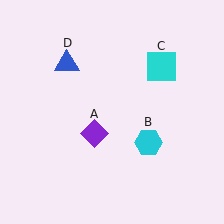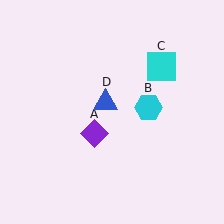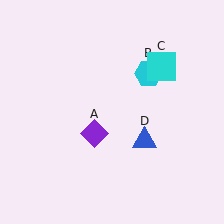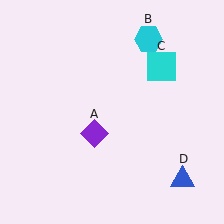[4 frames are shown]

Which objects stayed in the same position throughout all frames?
Purple diamond (object A) and cyan square (object C) remained stationary.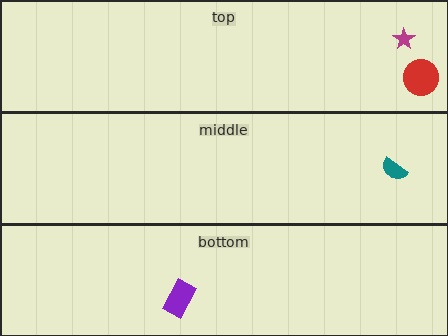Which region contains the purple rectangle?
The bottom region.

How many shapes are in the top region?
2.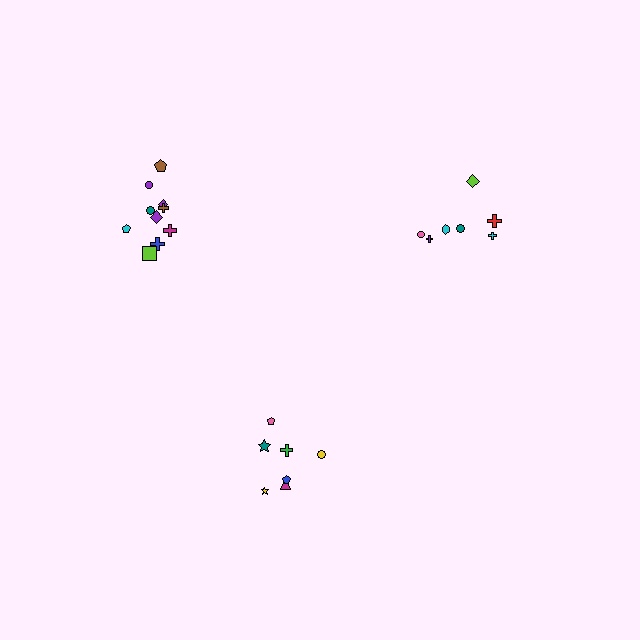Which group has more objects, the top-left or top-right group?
The top-left group.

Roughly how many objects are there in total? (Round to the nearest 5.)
Roughly 25 objects in total.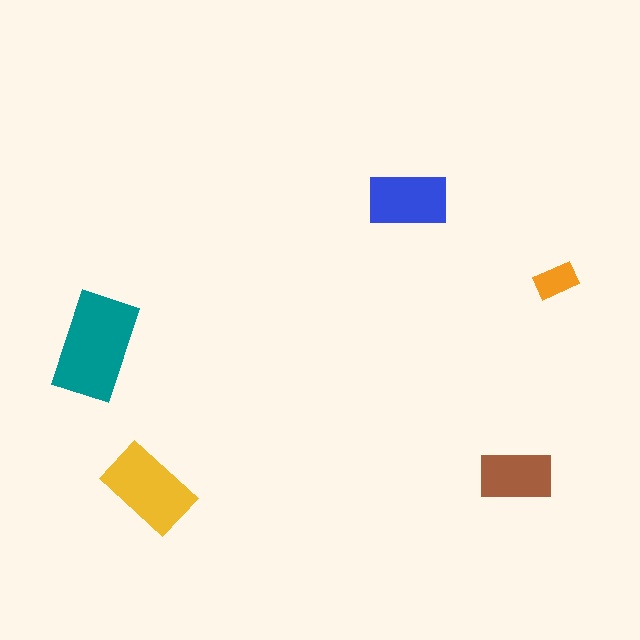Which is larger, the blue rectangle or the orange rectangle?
The blue one.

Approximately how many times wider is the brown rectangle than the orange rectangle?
About 1.5 times wider.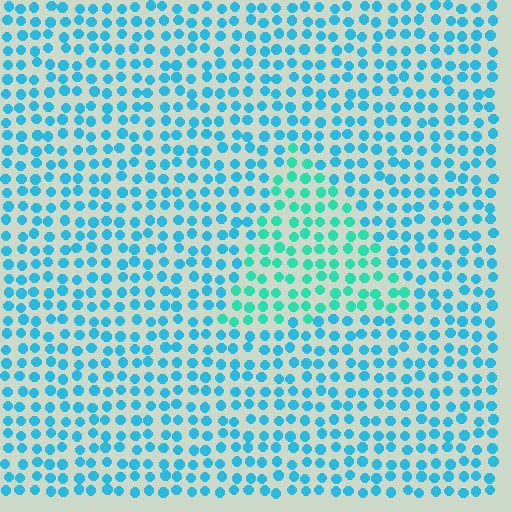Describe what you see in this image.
The image is filled with small cyan elements in a uniform arrangement. A triangle-shaped region is visible where the elements are tinted to a slightly different hue, forming a subtle color boundary.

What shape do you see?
I see a triangle.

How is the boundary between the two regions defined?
The boundary is defined purely by a slight shift in hue (about 29 degrees). Spacing, size, and orientation are identical on both sides.